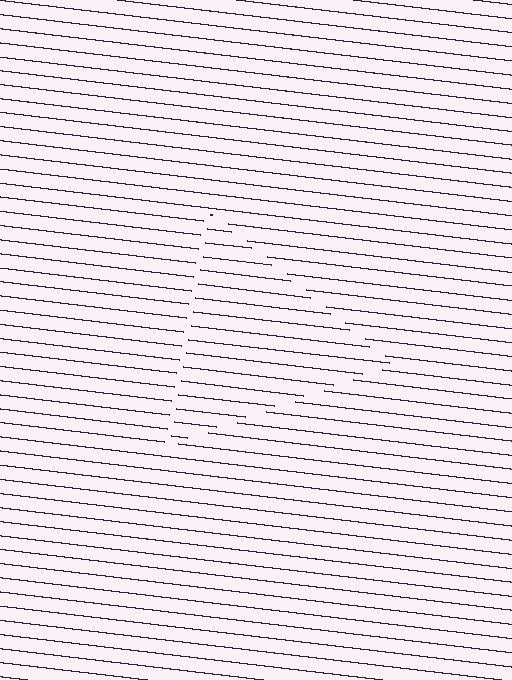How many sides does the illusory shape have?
3 sides — the line-ends trace a triangle.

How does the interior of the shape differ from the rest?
The interior of the shape contains the same grating, shifted by half a period — the contour is defined by the phase discontinuity where line-ends from the inner and outer gratings abut.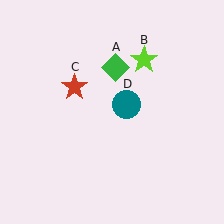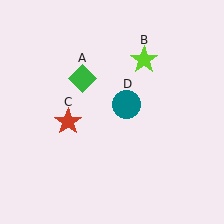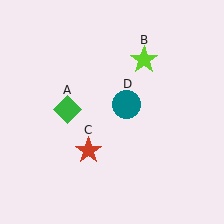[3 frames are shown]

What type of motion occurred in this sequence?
The green diamond (object A), red star (object C) rotated counterclockwise around the center of the scene.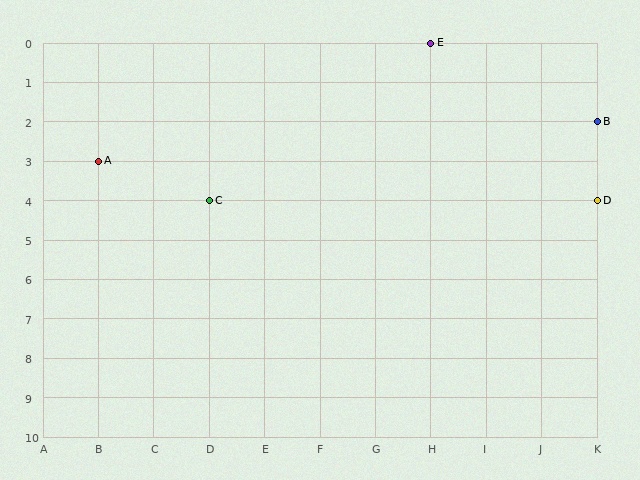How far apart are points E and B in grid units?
Points E and B are 3 columns and 2 rows apart (about 3.6 grid units diagonally).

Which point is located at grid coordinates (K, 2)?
Point B is at (K, 2).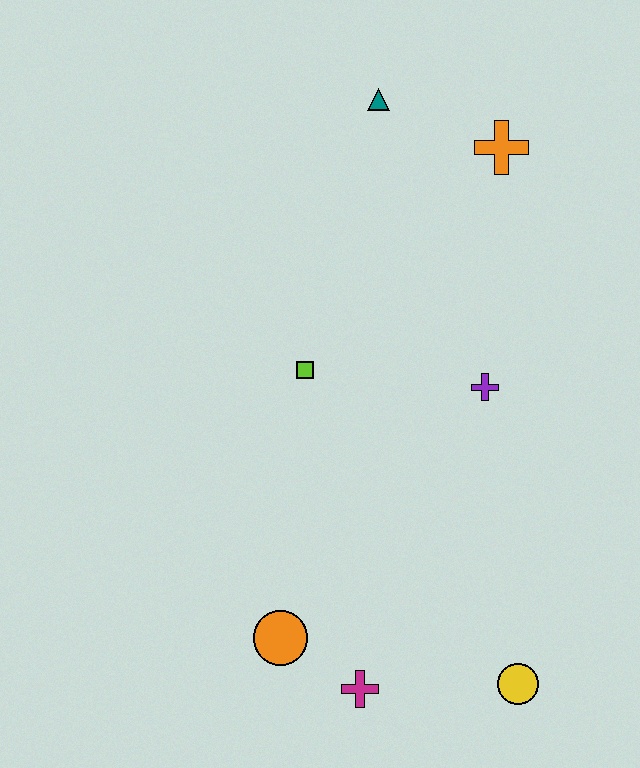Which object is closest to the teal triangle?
The orange cross is closest to the teal triangle.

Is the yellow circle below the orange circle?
Yes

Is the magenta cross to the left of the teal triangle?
Yes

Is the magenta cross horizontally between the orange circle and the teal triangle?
Yes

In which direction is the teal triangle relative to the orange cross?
The teal triangle is to the left of the orange cross.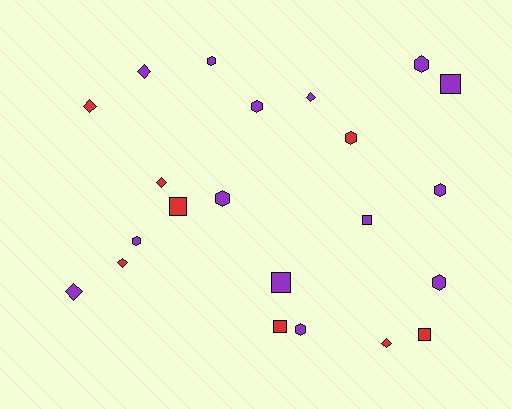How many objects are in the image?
There are 22 objects.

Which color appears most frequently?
Purple, with 14 objects.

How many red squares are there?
There are 3 red squares.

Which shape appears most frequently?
Hexagon, with 9 objects.